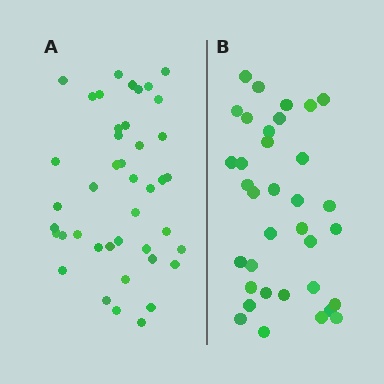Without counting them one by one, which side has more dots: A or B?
Region A (the left region) has more dots.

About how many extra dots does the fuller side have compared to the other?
Region A has roughly 8 or so more dots than region B.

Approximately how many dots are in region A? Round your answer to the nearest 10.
About 40 dots. (The exact count is 42, which rounds to 40.)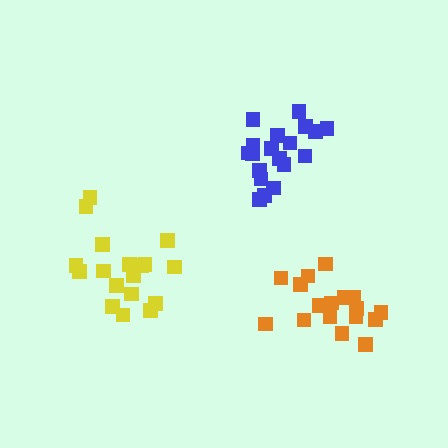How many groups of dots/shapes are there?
There are 3 groups.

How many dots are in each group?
Group 1: 17 dots, Group 2: 19 dots, Group 3: 18 dots (54 total).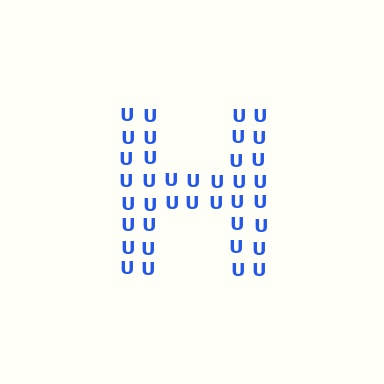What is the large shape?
The large shape is the letter H.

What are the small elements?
The small elements are letter U's.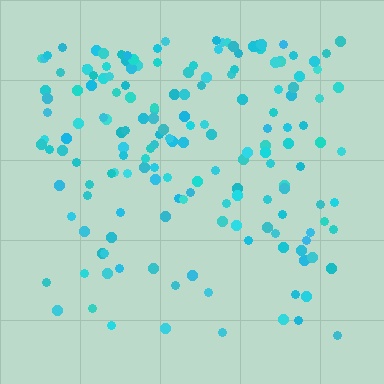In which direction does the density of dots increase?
From bottom to top, with the top side densest.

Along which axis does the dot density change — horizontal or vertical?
Vertical.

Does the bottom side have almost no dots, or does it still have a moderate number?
Still a moderate number, just noticeably fewer than the top.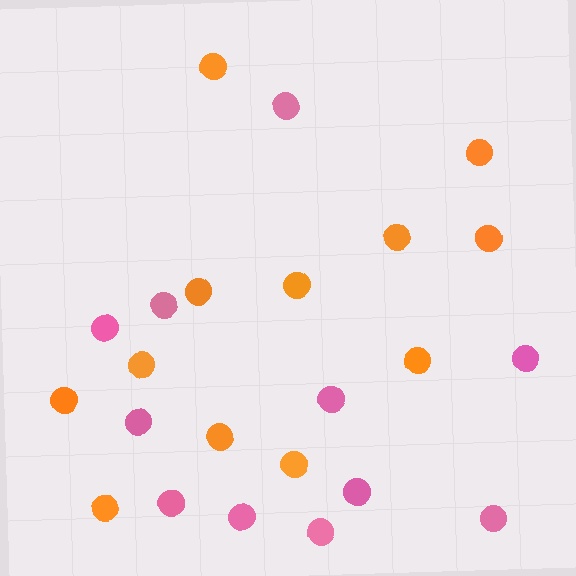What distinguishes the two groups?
There are 2 groups: one group of orange circles (12) and one group of pink circles (11).